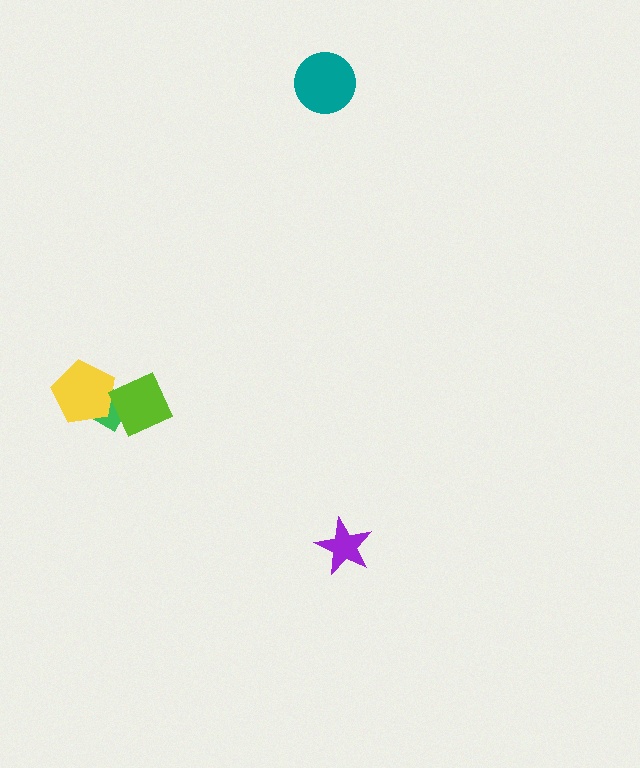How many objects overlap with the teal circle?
0 objects overlap with the teal circle.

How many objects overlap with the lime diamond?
2 objects overlap with the lime diamond.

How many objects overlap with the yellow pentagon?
2 objects overlap with the yellow pentagon.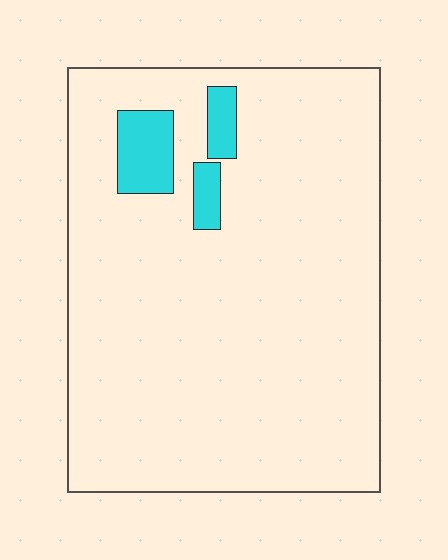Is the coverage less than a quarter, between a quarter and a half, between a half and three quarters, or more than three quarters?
Less than a quarter.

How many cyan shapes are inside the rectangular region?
3.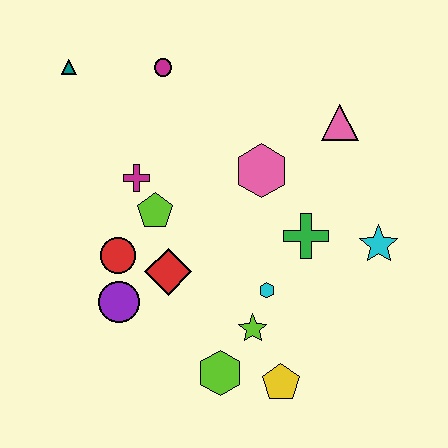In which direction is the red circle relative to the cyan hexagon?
The red circle is to the left of the cyan hexagon.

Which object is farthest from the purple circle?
The pink triangle is farthest from the purple circle.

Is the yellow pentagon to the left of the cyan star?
Yes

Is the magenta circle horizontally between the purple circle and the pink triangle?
Yes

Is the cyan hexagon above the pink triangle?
No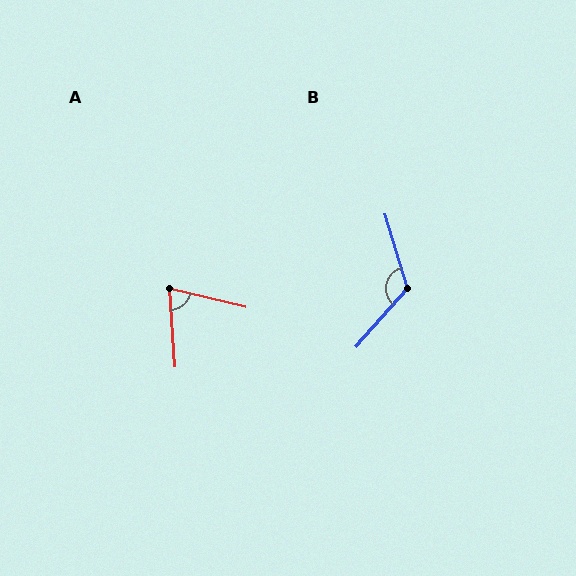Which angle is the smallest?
A, at approximately 72 degrees.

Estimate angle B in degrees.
Approximately 122 degrees.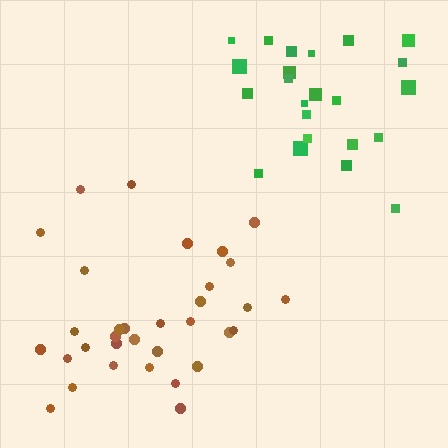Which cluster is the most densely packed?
Green.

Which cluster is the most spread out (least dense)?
Brown.